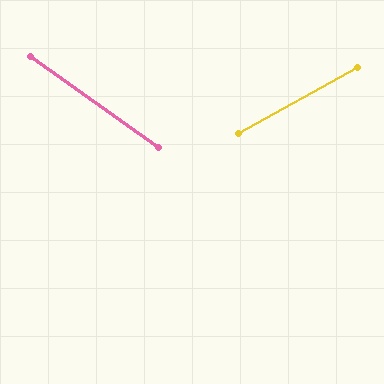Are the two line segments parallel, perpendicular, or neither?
Neither parallel nor perpendicular — they differ by about 64°.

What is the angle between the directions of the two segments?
Approximately 64 degrees.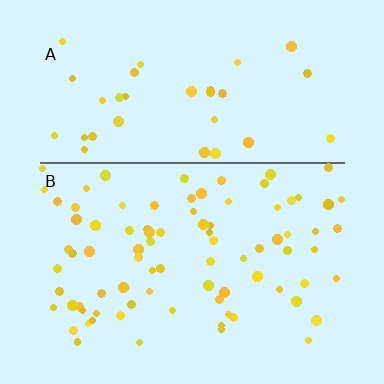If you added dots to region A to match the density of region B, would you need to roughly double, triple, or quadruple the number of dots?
Approximately double.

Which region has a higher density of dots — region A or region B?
B (the bottom).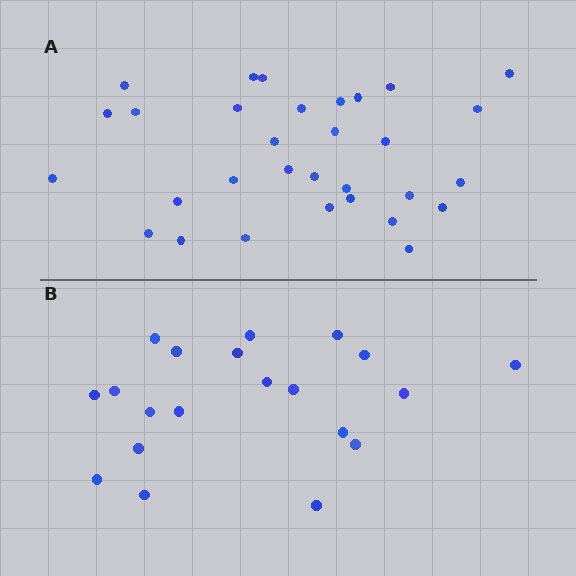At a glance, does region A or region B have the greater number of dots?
Region A (the top region) has more dots.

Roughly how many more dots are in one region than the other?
Region A has roughly 12 or so more dots than region B.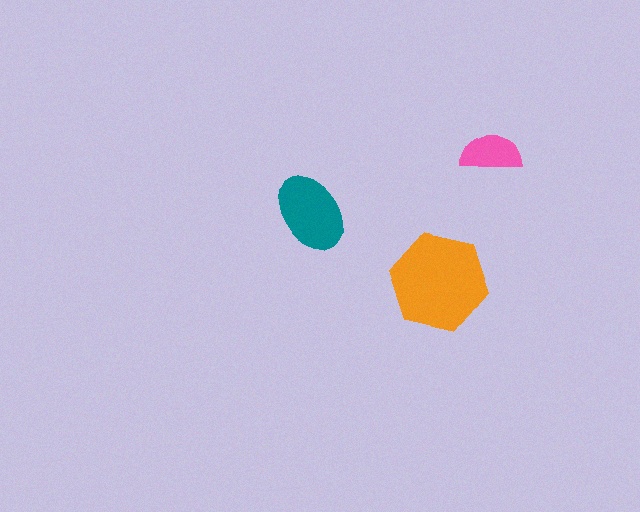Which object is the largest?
The orange hexagon.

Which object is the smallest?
The pink semicircle.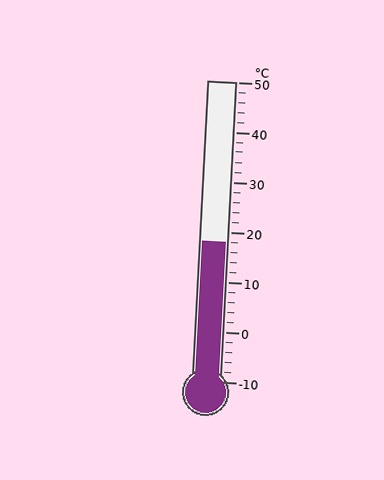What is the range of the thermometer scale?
The thermometer scale ranges from -10°C to 50°C.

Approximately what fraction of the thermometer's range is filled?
The thermometer is filled to approximately 45% of its range.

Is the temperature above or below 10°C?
The temperature is above 10°C.